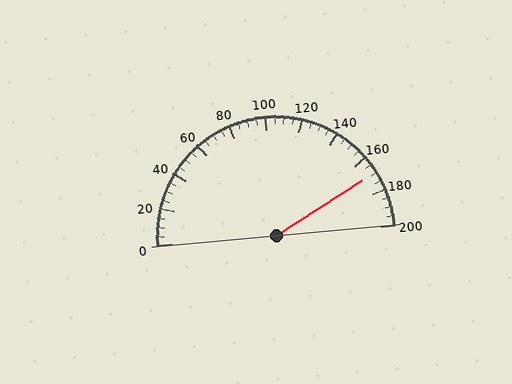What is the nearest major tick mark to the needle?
The nearest major tick mark is 160.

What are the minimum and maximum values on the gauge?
The gauge ranges from 0 to 200.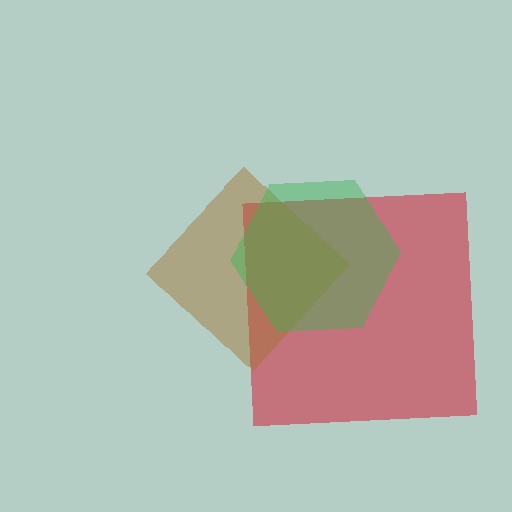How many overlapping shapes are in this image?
There are 3 overlapping shapes in the image.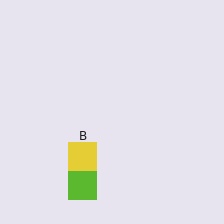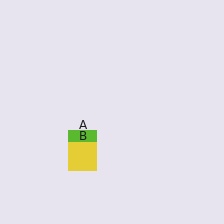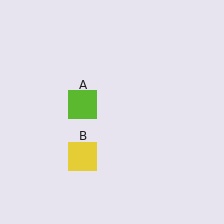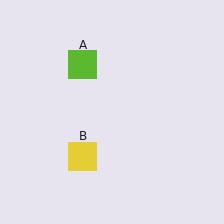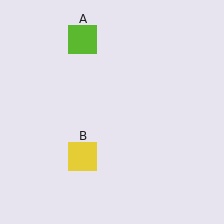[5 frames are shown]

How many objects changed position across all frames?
1 object changed position: lime square (object A).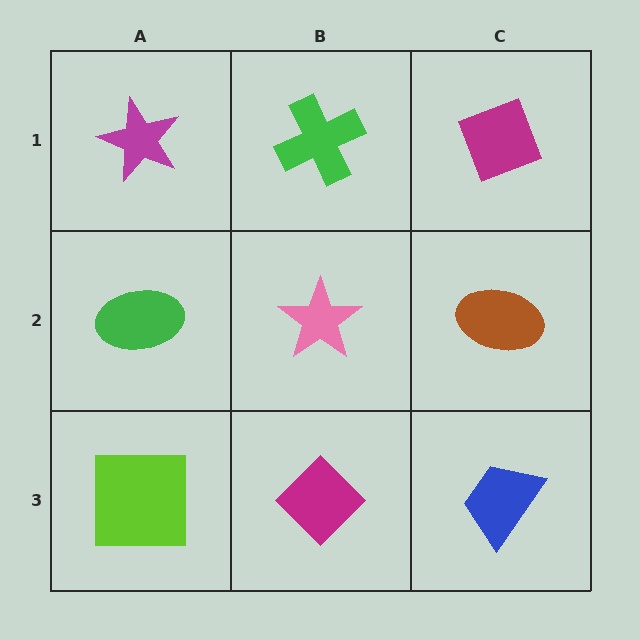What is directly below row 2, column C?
A blue trapezoid.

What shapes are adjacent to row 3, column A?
A green ellipse (row 2, column A), a magenta diamond (row 3, column B).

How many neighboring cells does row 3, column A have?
2.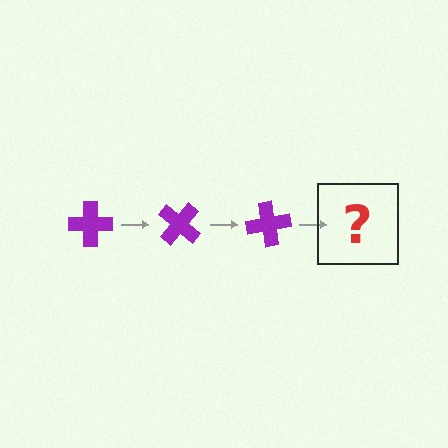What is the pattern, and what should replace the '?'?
The pattern is that the cross rotates 40 degrees each step. The '?' should be a purple cross rotated 120 degrees.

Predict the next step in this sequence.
The next step is a purple cross rotated 120 degrees.